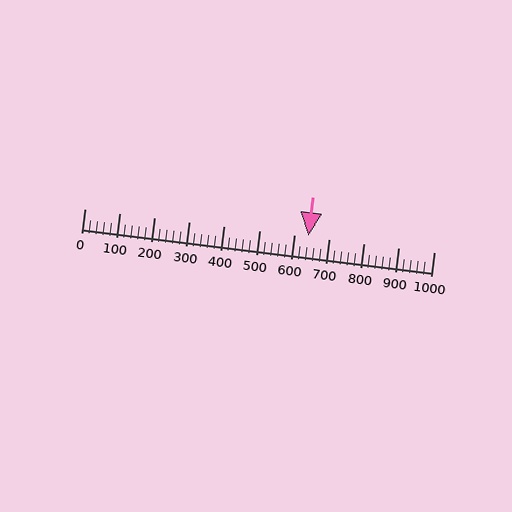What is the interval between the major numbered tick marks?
The major tick marks are spaced 100 units apart.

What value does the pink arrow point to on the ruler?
The pink arrow points to approximately 640.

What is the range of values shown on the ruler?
The ruler shows values from 0 to 1000.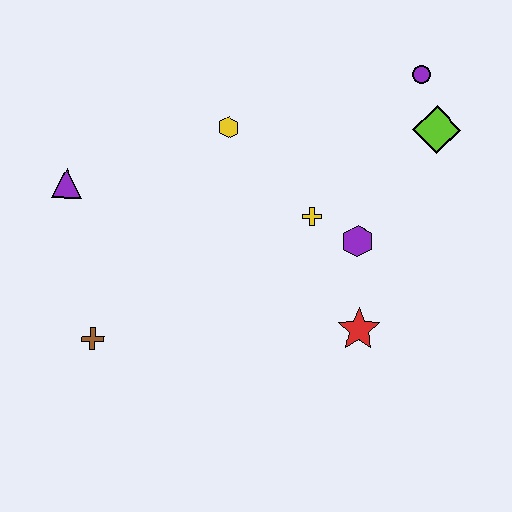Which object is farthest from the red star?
The purple triangle is farthest from the red star.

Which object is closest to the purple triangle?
The brown cross is closest to the purple triangle.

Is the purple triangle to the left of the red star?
Yes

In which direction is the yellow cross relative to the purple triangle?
The yellow cross is to the right of the purple triangle.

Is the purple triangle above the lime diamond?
No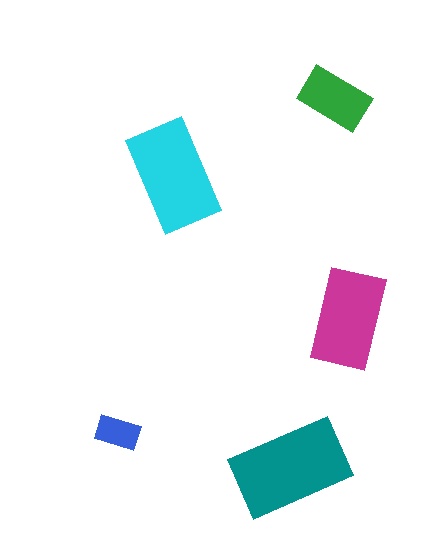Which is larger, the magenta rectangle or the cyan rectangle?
The cyan one.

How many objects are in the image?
There are 5 objects in the image.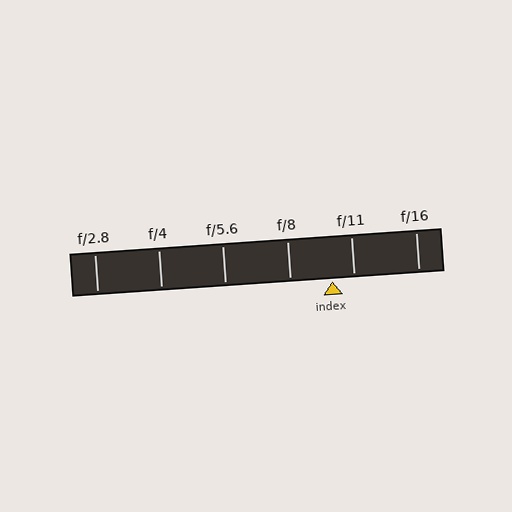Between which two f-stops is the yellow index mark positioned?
The index mark is between f/8 and f/11.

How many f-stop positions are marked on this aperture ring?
There are 6 f-stop positions marked.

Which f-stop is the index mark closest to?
The index mark is closest to f/11.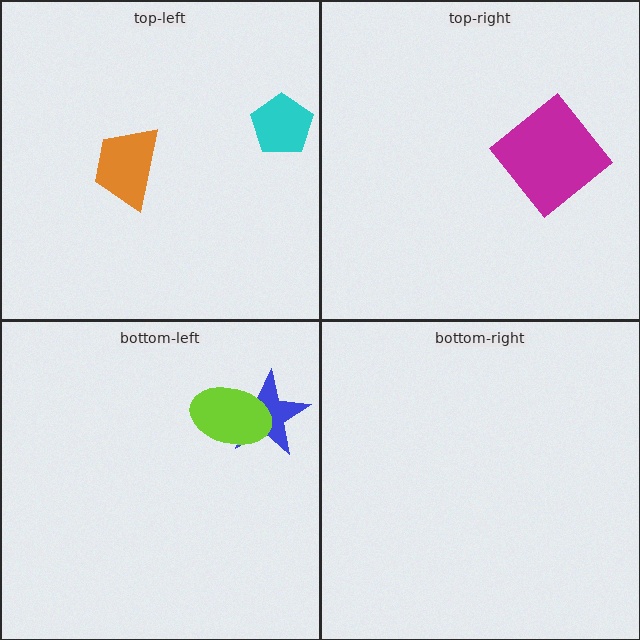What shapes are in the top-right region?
The magenta diamond.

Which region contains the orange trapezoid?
The top-left region.